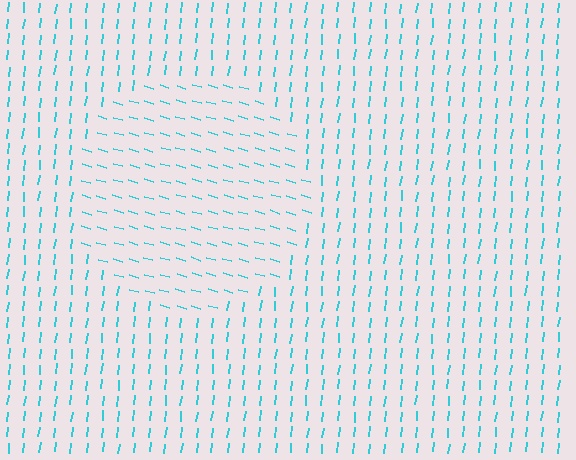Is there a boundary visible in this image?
Yes, there is a texture boundary formed by a change in line orientation.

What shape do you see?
I see a circle.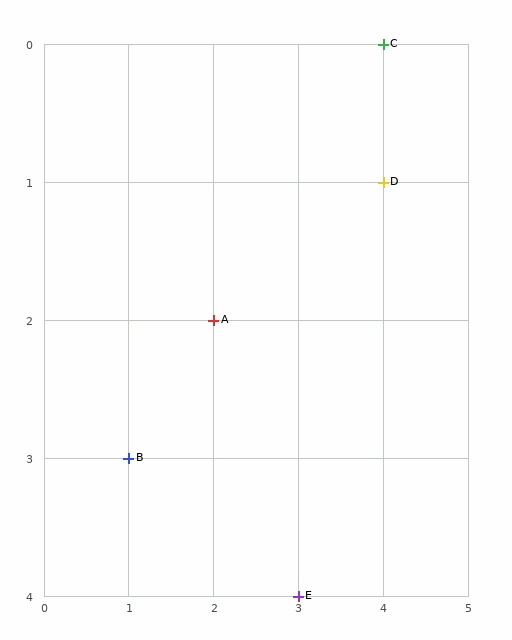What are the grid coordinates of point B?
Point B is at grid coordinates (1, 3).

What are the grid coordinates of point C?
Point C is at grid coordinates (4, 0).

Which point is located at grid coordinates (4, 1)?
Point D is at (4, 1).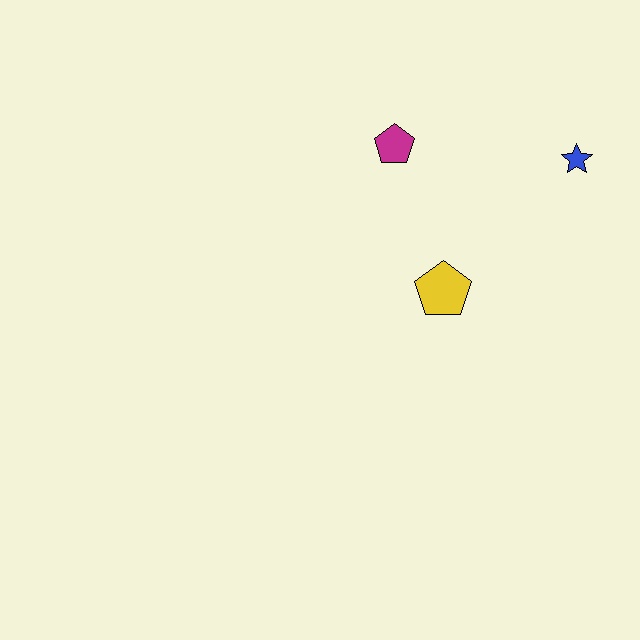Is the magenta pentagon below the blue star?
No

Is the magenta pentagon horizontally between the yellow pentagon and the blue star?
No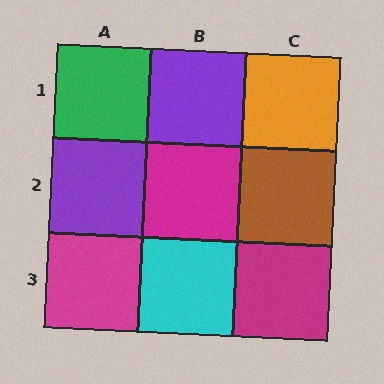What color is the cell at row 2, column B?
Magenta.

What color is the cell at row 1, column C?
Orange.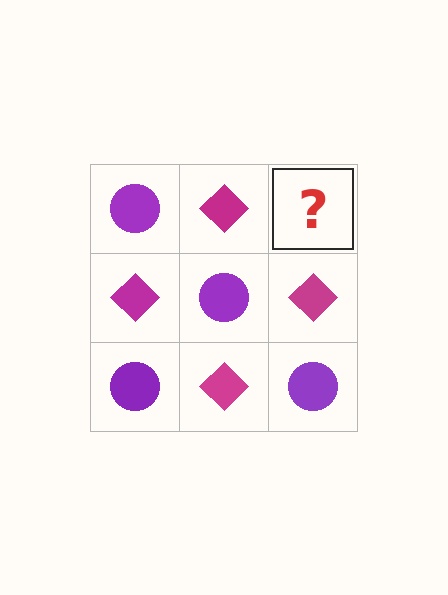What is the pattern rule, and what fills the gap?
The rule is that it alternates purple circle and magenta diamond in a checkerboard pattern. The gap should be filled with a purple circle.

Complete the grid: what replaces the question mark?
The question mark should be replaced with a purple circle.